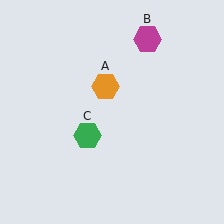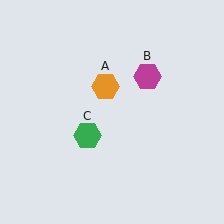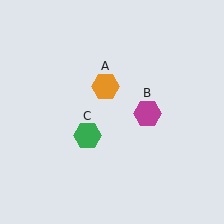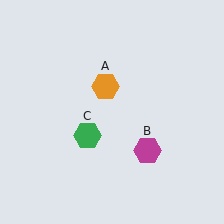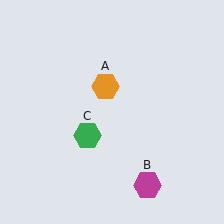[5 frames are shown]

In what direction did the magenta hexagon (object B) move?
The magenta hexagon (object B) moved down.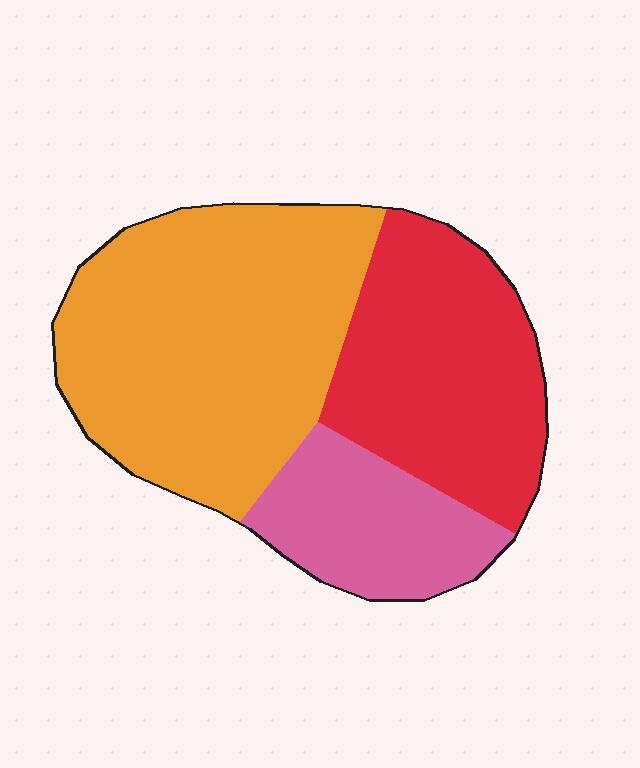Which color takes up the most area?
Orange, at roughly 50%.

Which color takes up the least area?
Pink, at roughly 20%.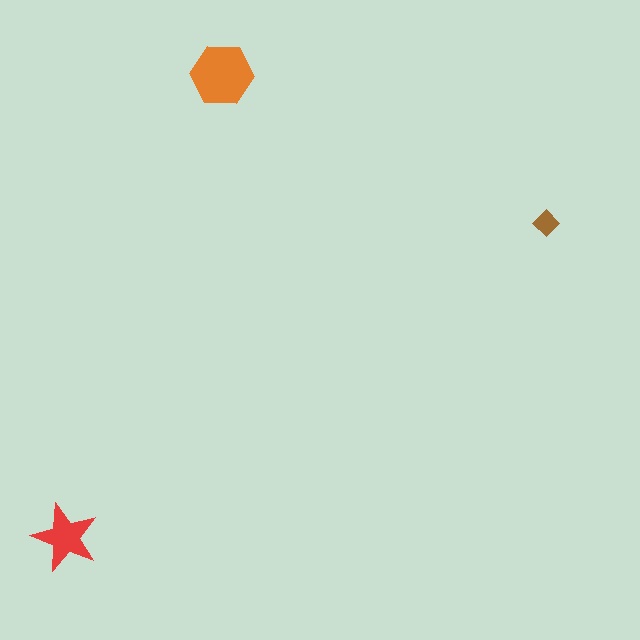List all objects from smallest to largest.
The brown diamond, the red star, the orange hexagon.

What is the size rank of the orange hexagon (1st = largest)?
1st.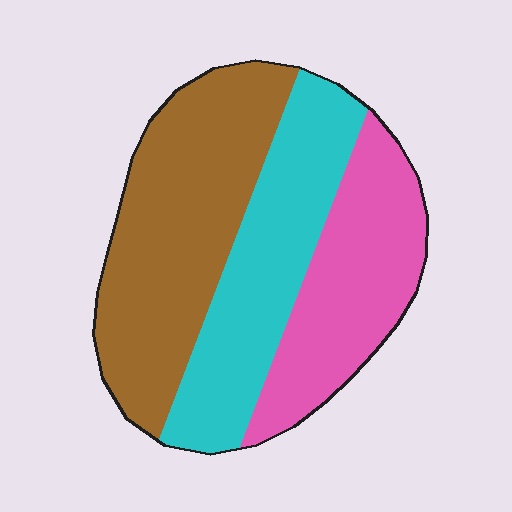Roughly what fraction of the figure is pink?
Pink covers about 30% of the figure.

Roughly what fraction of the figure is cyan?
Cyan covers roughly 30% of the figure.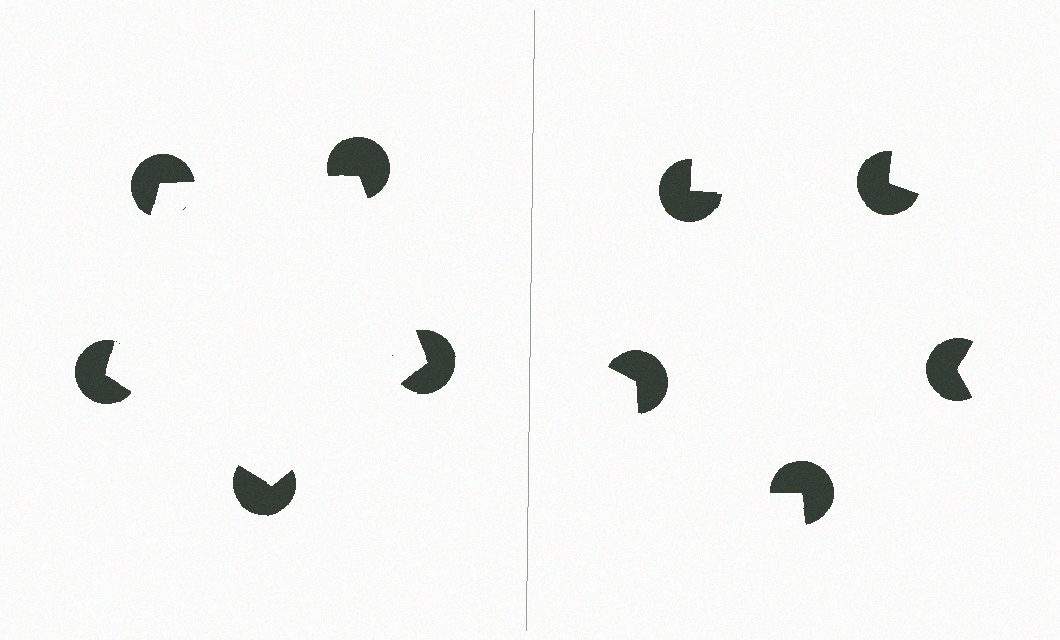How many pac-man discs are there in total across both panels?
10 — 5 on each side.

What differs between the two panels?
The pac-man discs are positioned identically on both sides; only the wedge orientations differ. On the left they align to a pentagon; on the right they are misaligned.